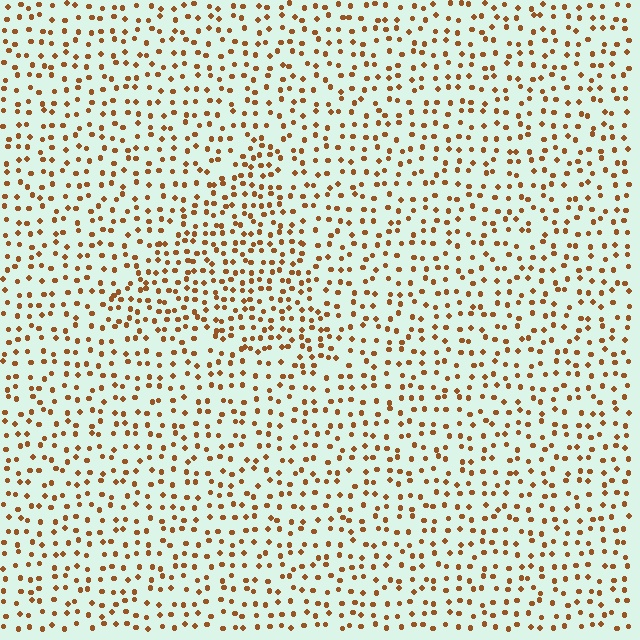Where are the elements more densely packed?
The elements are more densely packed inside the triangle boundary.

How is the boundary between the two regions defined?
The boundary is defined by a change in element density (approximately 1.6x ratio). All elements are the same color, size, and shape.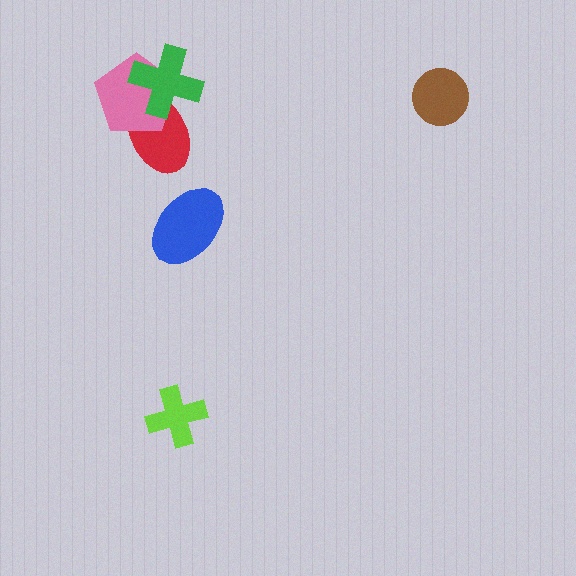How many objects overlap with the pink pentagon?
2 objects overlap with the pink pentagon.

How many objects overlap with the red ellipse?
2 objects overlap with the red ellipse.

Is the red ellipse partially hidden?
Yes, it is partially covered by another shape.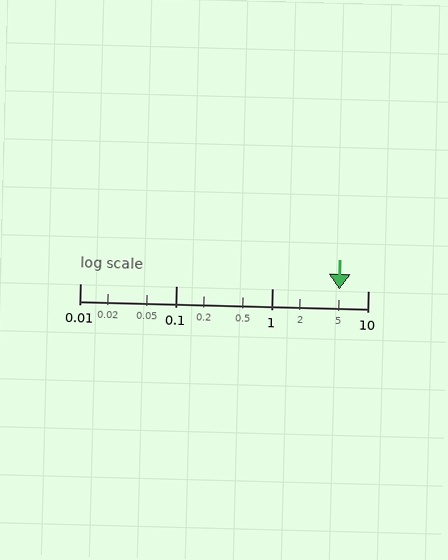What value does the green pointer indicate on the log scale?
The pointer indicates approximately 5.1.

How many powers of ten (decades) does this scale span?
The scale spans 3 decades, from 0.01 to 10.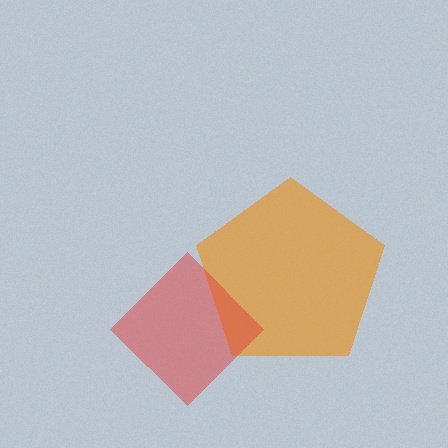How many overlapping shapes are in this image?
There are 2 overlapping shapes in the image.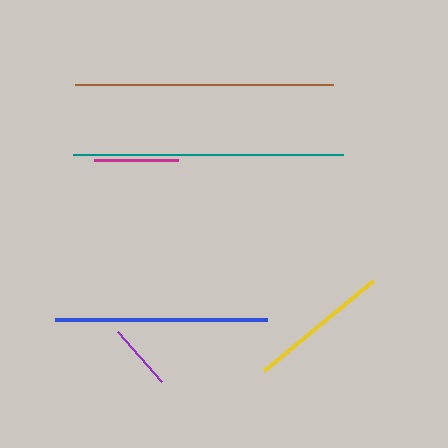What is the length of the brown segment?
The brown segment is approximately 257 pixels long.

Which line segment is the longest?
The teal line is the longest at approximately 270 pixels.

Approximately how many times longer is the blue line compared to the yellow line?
The blue line is approximately 1.5 times the length of the yellow line.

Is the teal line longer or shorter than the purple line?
The teal line is longer than the purple line.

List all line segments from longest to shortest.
From longest to shortest: teal, brown, blue, yellow, magenta, purple.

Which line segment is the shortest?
The purple line is the shortest at approximately 67 pixels.